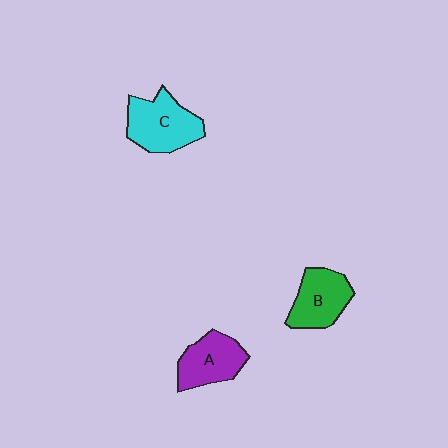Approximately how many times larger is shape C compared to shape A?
Approximately 1.2 times.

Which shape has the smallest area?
Shape A (purple).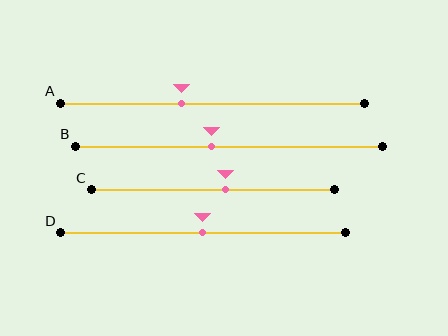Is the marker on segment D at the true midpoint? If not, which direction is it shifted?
Yes, the marker on segment D is at the true midpoint.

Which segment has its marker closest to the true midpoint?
Segment D has its marker closest to the true midpoint.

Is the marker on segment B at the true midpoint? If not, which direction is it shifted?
No, the marker on segment B is shifted to the left by about 6% of the segment length.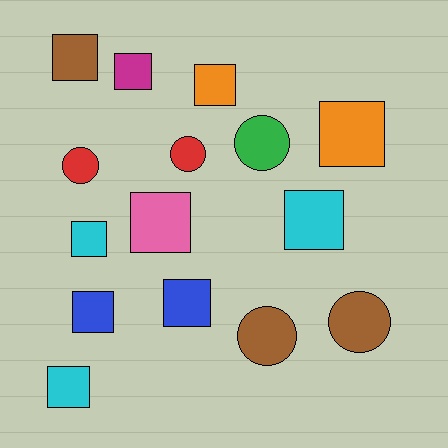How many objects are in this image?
There are 15 objects.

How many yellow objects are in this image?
There are no yellow objects.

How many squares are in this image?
There are 10 squares.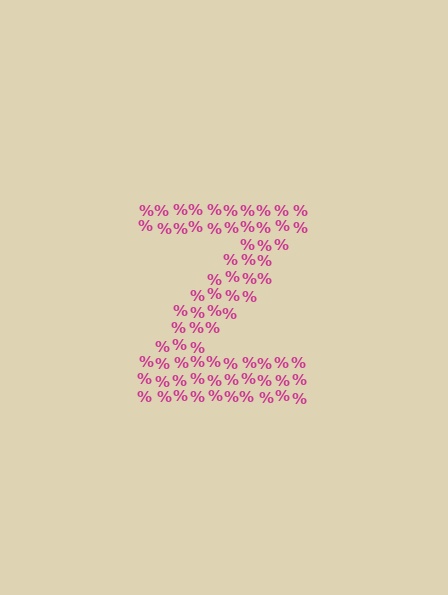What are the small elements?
The small elements are percent signs.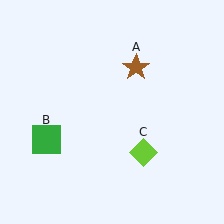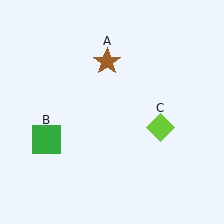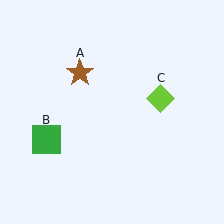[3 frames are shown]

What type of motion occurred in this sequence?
The brown star (object A), lime diamond (object C) rotated counterclockwise around the center of the scene.